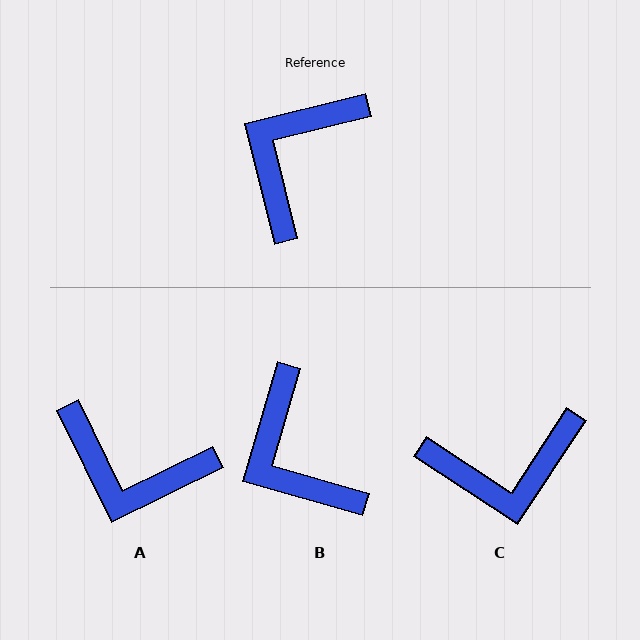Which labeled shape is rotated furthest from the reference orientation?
C, about 133 degrees away.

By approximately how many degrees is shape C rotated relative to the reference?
Approximately 133 degrees counter-clockwise.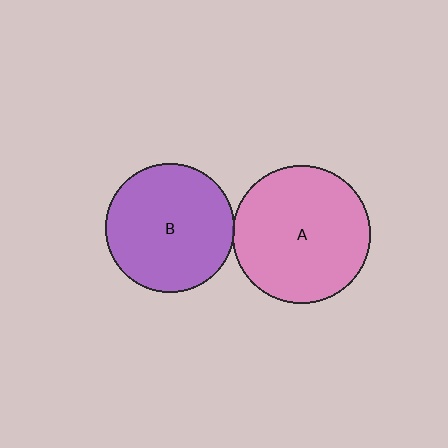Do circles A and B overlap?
Yes.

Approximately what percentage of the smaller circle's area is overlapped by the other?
Approximately 5%.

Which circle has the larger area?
Circle A (pink).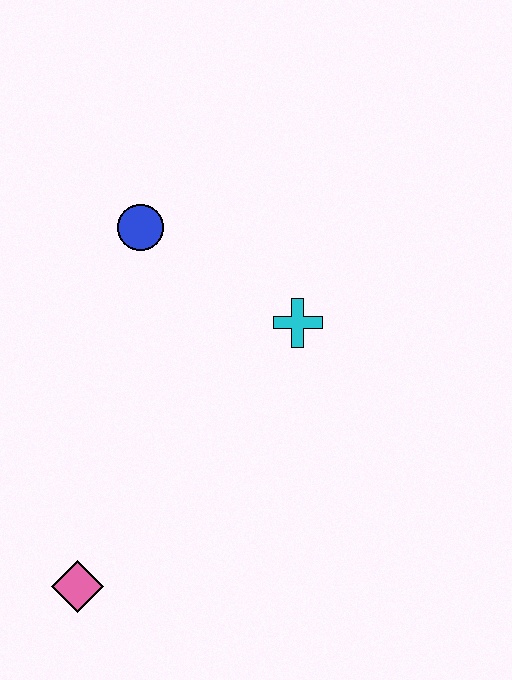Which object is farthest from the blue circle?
The pink diamond is farthest from the blue circle.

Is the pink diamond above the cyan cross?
No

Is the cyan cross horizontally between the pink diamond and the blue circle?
No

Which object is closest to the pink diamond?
The cyan cross is closest to the pink diamond.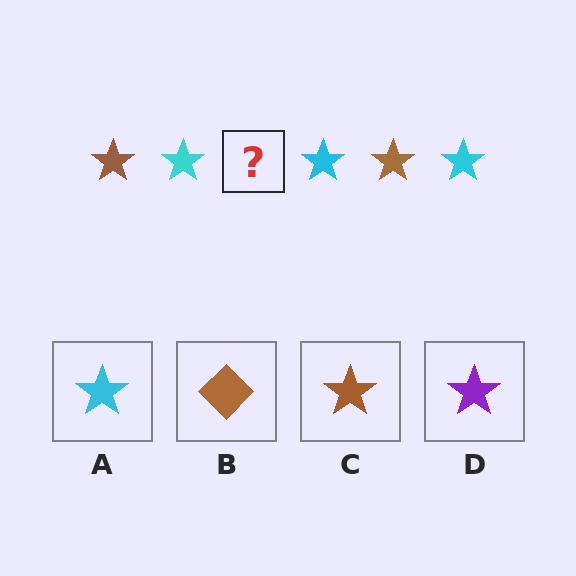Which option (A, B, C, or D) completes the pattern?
C.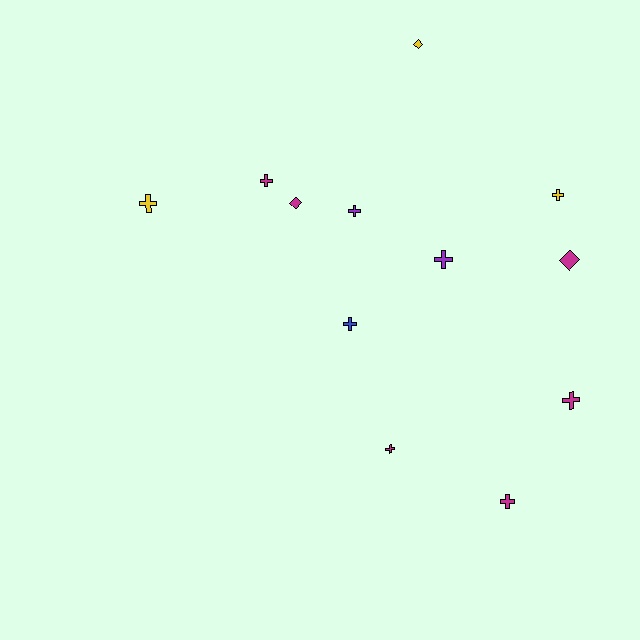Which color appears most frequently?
Magenta, with 6 objects.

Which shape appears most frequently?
Cross, with 9 objects.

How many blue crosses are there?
There is 1 blue cross.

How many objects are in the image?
There are 12 objects.